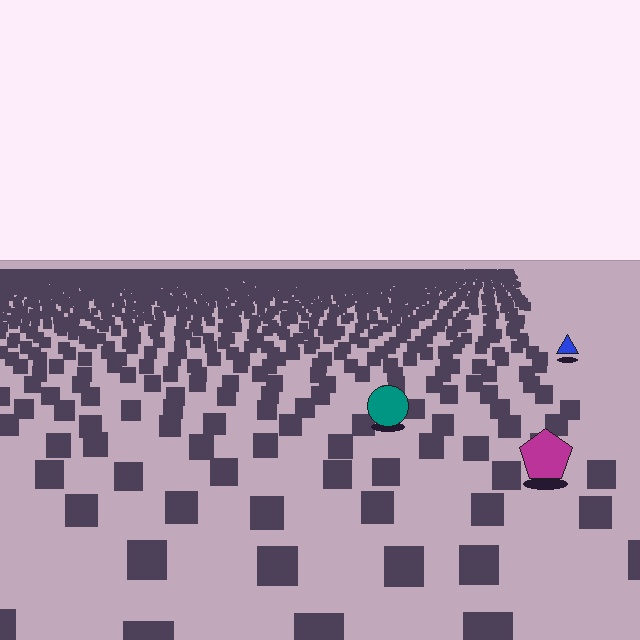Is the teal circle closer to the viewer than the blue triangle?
Yes. The teal circle is closer — you can tell from the texture gradient: the ground texture is coarser near it.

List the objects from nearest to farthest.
From nearest to farthest: the magenta pentagon, the teal circle, the blue triangle.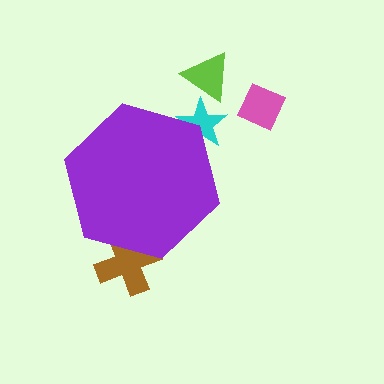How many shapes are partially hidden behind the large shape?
2 shapes are partially hidden.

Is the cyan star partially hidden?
Yes, the cyan star is partially hidden behind the purple hexagon.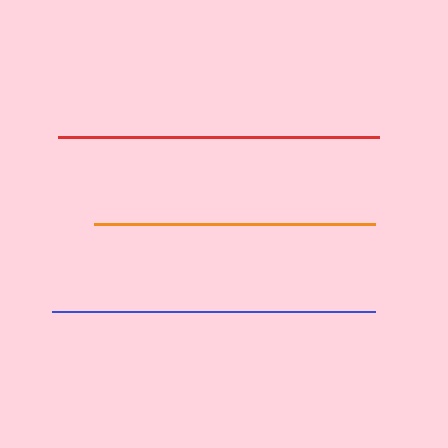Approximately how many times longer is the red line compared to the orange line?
The red line is approximately 1.1 times the length of the orange line.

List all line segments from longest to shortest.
From longest to shortest: blue, red, orange.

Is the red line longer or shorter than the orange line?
The red line is longer than the orange line.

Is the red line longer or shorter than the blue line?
The blue line is longer than the red line.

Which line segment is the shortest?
The orange line is the shortest at approximately 281 pixels.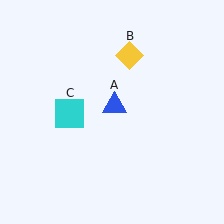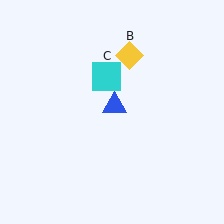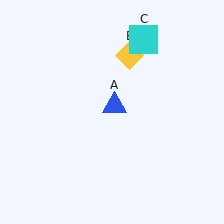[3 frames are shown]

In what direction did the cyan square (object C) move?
The cyan square (object C) moved up and to the right.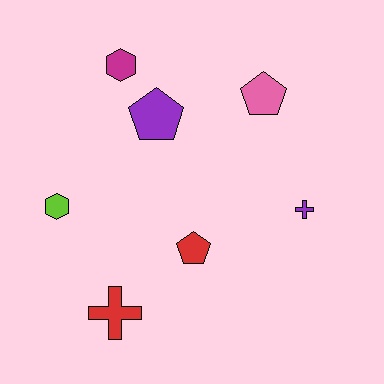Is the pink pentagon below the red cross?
No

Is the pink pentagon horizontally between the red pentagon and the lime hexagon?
No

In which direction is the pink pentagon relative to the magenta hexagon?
The pink pentagon is to the right of the magenta hexagon.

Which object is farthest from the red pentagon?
The magenta hexagon is farthest from the red pentagon.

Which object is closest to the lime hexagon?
The red cross is closest to the lime hexagon.